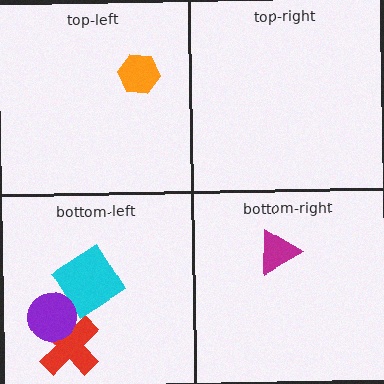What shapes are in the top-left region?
The orange hexagon.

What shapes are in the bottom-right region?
The magenta triangle.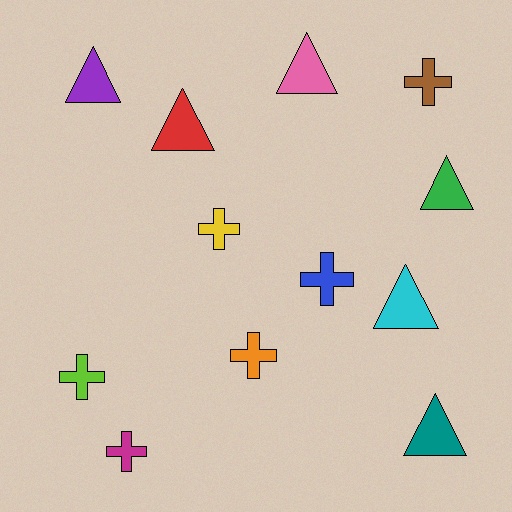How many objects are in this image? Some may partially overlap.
There are 12 objects.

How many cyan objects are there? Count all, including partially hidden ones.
There is 1 cyan object.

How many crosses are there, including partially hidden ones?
There are 6 crosses.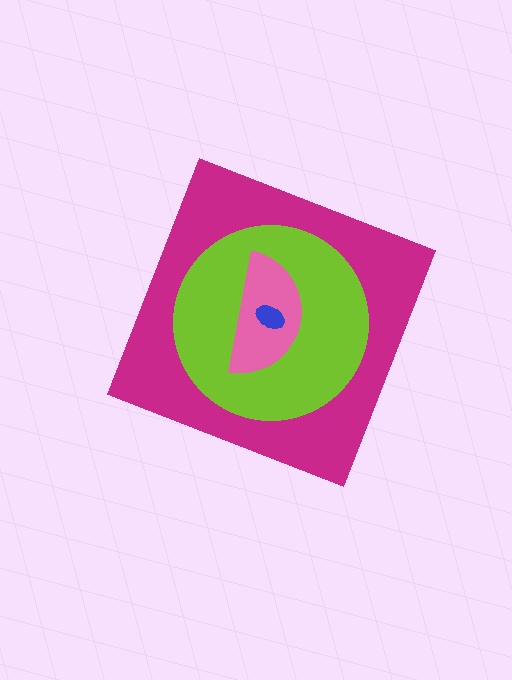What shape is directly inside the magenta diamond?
The lime circle.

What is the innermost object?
The blue ellipse.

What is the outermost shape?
The magenta diamond.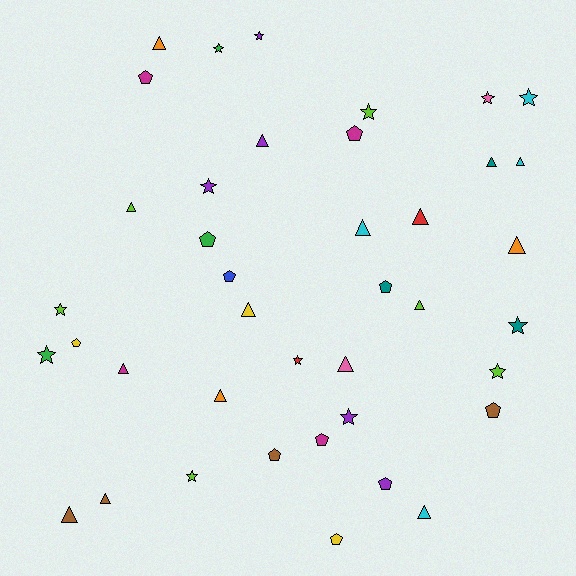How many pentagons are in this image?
There are 11 pentagons.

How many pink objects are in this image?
There are 2 pink objects.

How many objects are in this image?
There are 40 objects.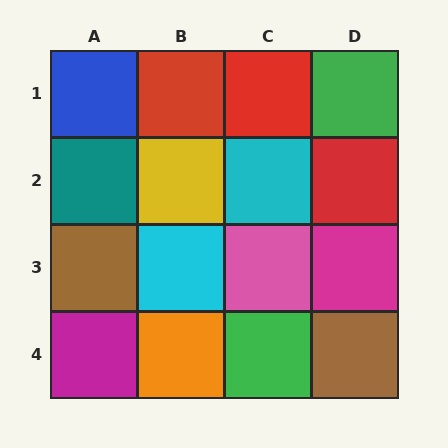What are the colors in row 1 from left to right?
Blue, red, red, green.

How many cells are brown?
2 cells are brown.